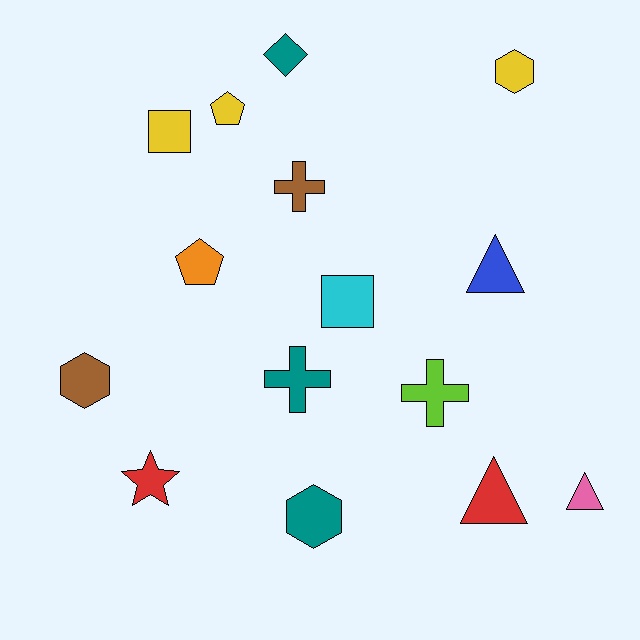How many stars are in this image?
There is 1 star.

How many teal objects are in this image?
There are 3 teal objects.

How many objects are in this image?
There are 15 objects.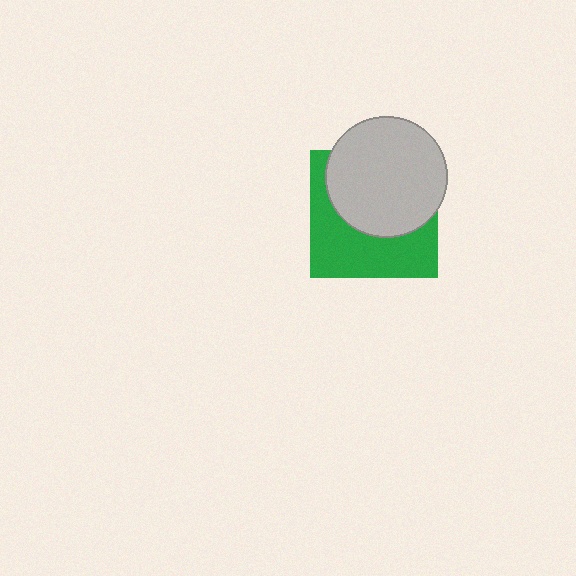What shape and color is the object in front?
The object in front is a light gray circle.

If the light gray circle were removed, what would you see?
You would see the complete green square.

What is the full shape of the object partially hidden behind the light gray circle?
The partially hidden object is a green square.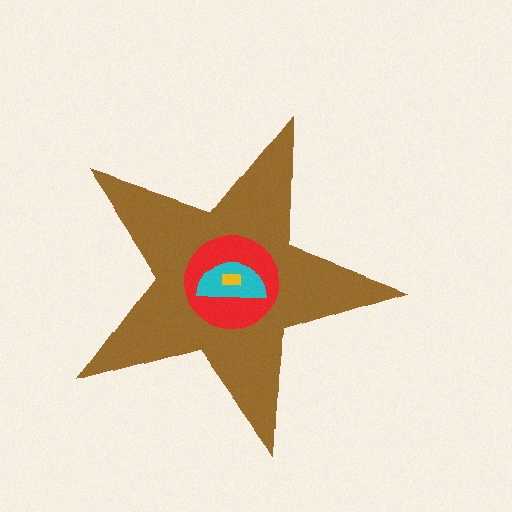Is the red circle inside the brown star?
Yes.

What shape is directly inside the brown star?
The red circle.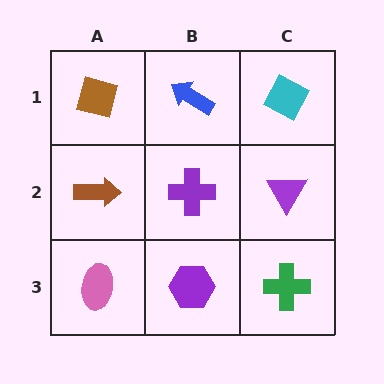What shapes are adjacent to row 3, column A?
A brown arrow (row 2, column A), a purple hexagon (row 3, column B).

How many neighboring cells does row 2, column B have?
4.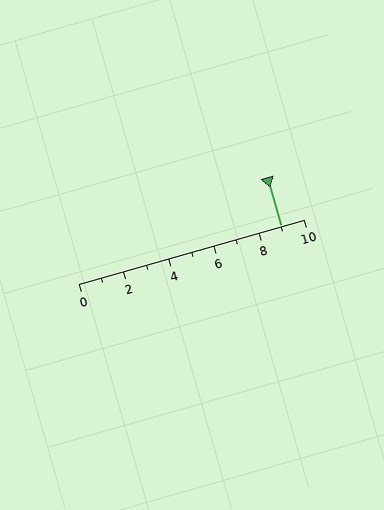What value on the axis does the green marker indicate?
The marker indicates approximately 9.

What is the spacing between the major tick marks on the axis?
The major ticks are spaced 2 apart.